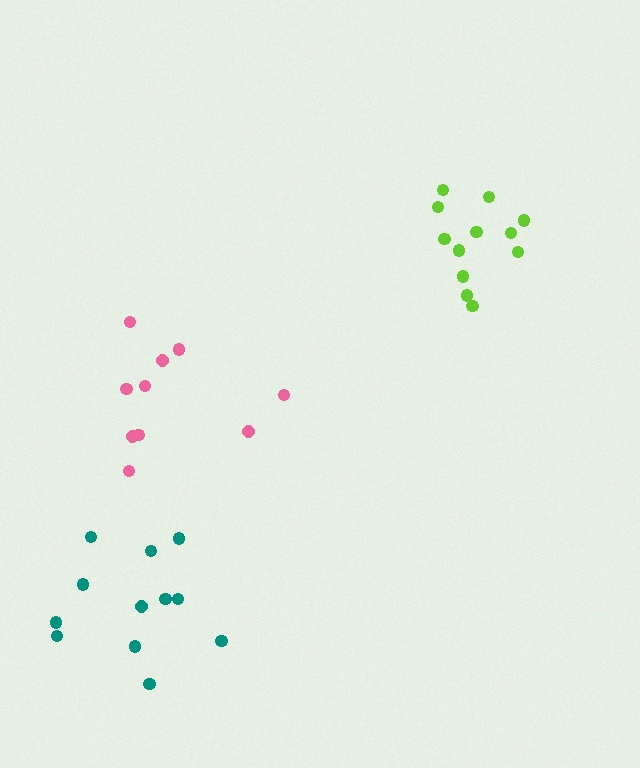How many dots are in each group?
Group 1: 12 dots, Group 2: 10 dots, Group 3: 12 dots (34 total).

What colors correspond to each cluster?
The clusters are colored: lime, pink, teal.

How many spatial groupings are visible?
There are 3 spatial groupings.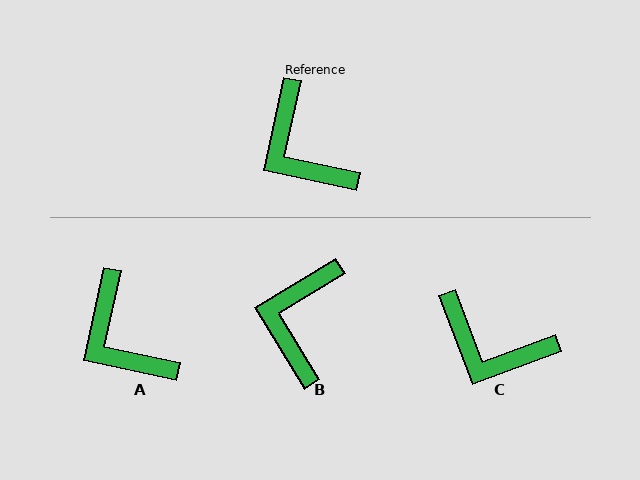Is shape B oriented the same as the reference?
No, it is off by about 47 degrees.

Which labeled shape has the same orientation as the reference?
A.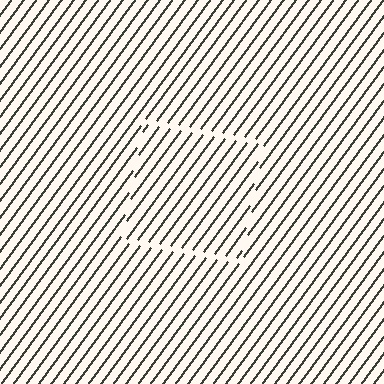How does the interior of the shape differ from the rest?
The interior of the shape contains the same grating, shifted by half a period — the contour is defined by the phase discontinuity where line-ends from the inner and outer gratings abut.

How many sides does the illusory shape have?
4 sides — the line-ends trace a square.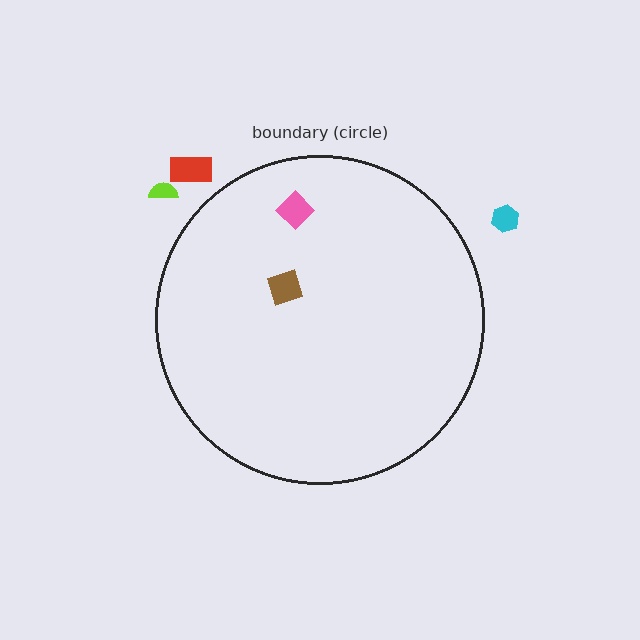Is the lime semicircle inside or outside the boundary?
Outside.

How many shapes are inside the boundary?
2 inside, 3 outside.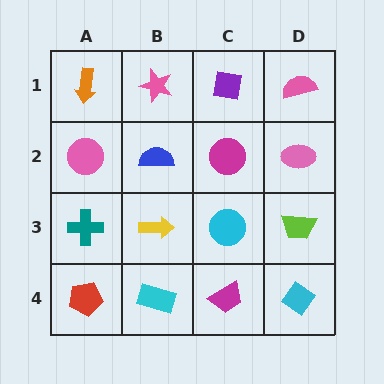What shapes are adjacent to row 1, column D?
A pink ellipse (row 2, column D), a purple square (row 1, column C).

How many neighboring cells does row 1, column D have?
2.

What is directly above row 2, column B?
A pink star.